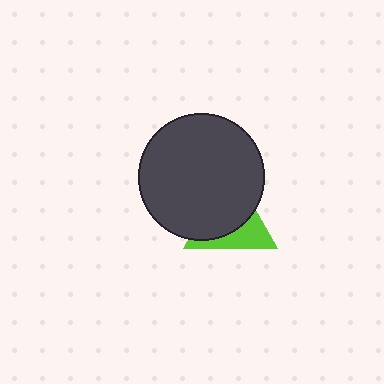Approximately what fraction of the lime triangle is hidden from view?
Roughly 61% of the lime triangle is hidden behind the dark gray circle.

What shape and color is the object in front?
The object in front is a dark gray circle.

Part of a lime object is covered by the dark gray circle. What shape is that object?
It is a triangle.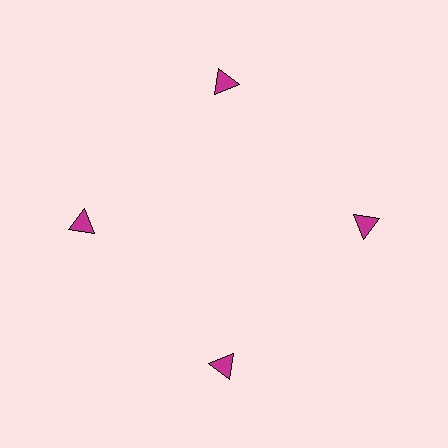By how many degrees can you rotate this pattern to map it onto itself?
The pattern maps onto itself every 90 degrees of rotation.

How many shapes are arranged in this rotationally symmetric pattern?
There are 4 shapes, arranged in 4 groups of 1.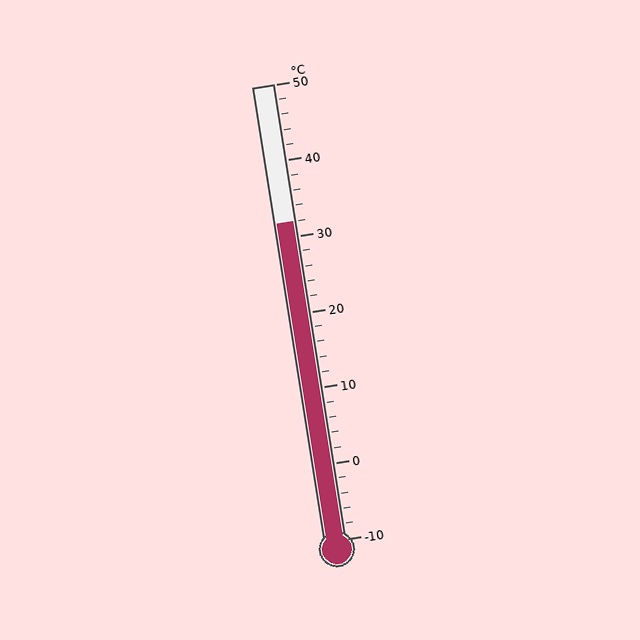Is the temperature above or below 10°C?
The temperature is above 10°C.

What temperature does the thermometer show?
The thermometer shows approximately 32°C.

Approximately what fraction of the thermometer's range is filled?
The thermometer is filled to approximately 70% of its range.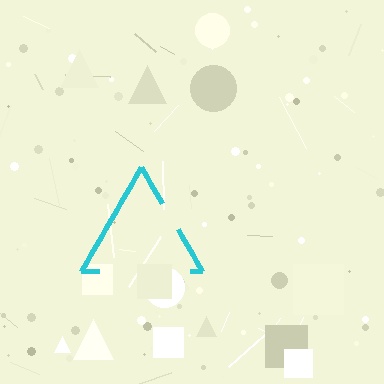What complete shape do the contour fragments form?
The contour fragments form a triangle.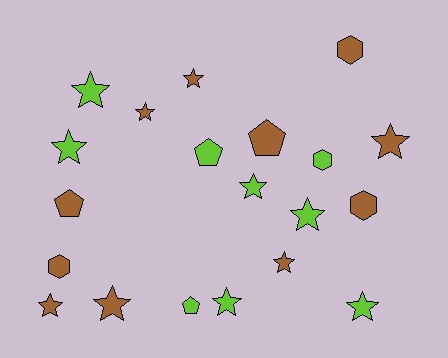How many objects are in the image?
There are 20 objects.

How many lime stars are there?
There are 6 lime stars.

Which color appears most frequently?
Brown, with 11 objects.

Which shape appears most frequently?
Star, with 12 objects.